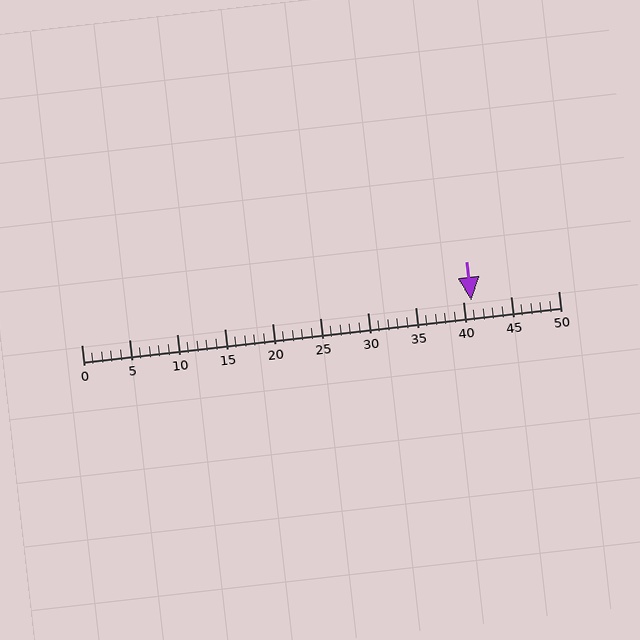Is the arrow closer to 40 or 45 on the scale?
The arrow is closer to 40.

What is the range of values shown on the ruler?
The ruler shows values from 0 to 50.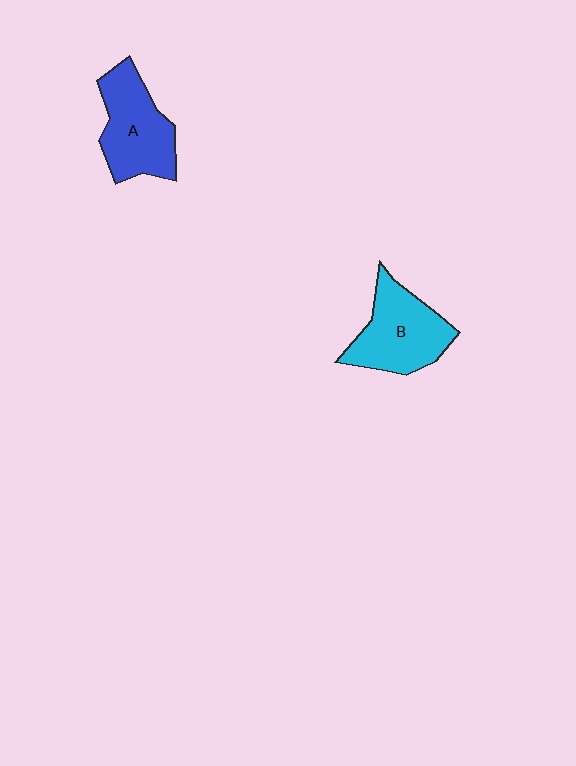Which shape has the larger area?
Shape B (cyan).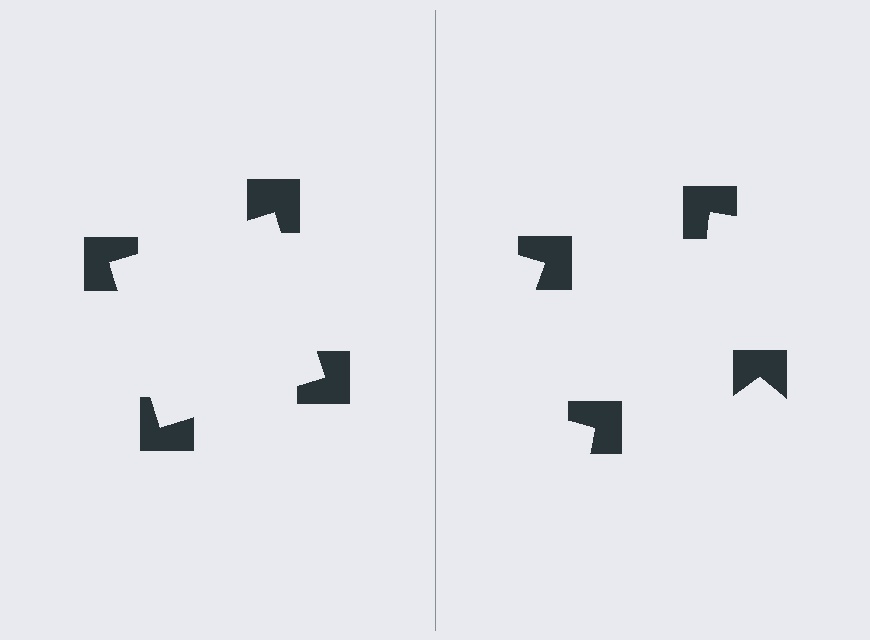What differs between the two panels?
The notched squares are positioned identically on both sides; only the wedge orientations differ. On the left they align to a square; on the right they are misaligned.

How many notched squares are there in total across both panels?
8 — 4 on each side.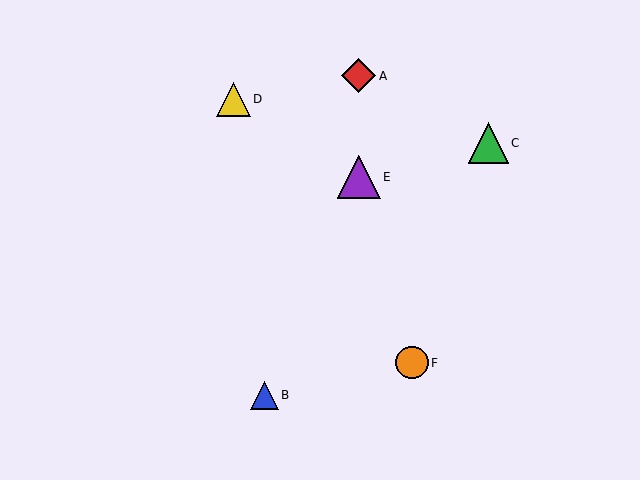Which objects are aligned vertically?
Objects A, E are aligned vertically.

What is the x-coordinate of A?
Object A is at x≈359.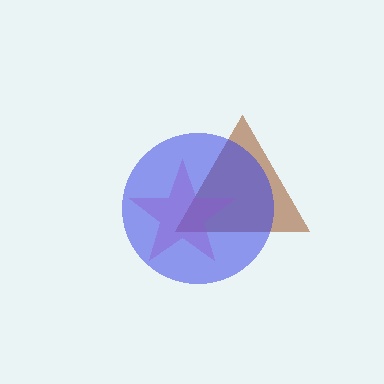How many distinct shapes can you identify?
There are 3 distinct shapes: a brown triangle, a pink star, a blue circle.